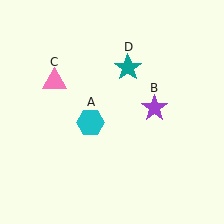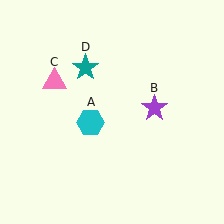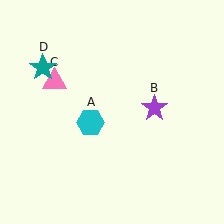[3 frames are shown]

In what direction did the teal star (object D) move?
The teal star (object D) moved left.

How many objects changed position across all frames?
1 object changed position: teal star (object D).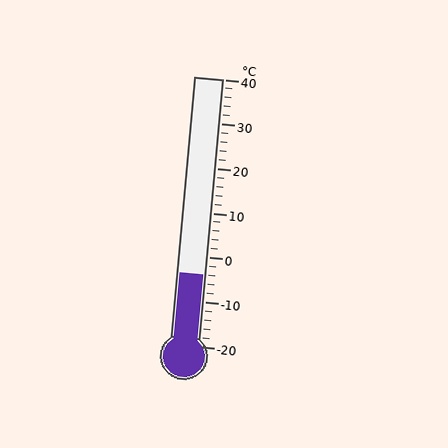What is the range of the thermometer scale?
The thermometer scale ranges from -20°C to 40°C.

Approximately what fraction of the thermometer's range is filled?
The thermometer is filled to approximately 25% of its range.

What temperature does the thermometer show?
The thermometer shows approximately -4°C.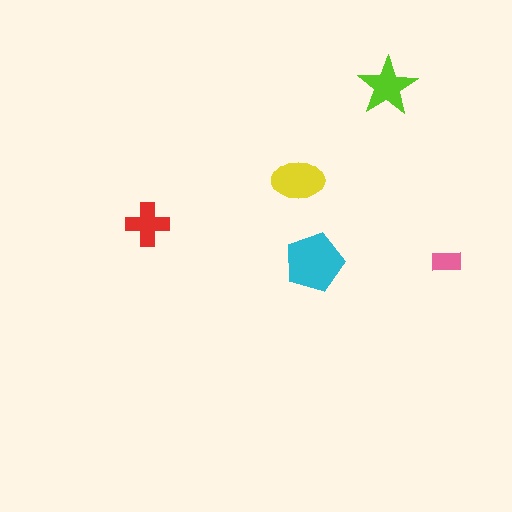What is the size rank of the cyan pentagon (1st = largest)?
1st.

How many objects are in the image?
There are 5 objects in the image.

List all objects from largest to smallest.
The cyan pentagon, the yellow ellipse, the lime star, the red cross, the pink rectangle.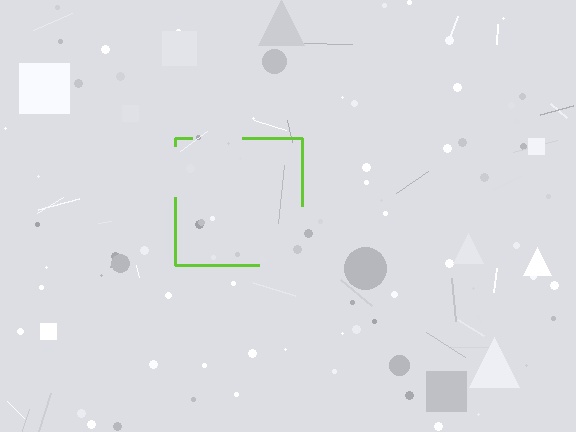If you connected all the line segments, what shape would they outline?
They would outline a square.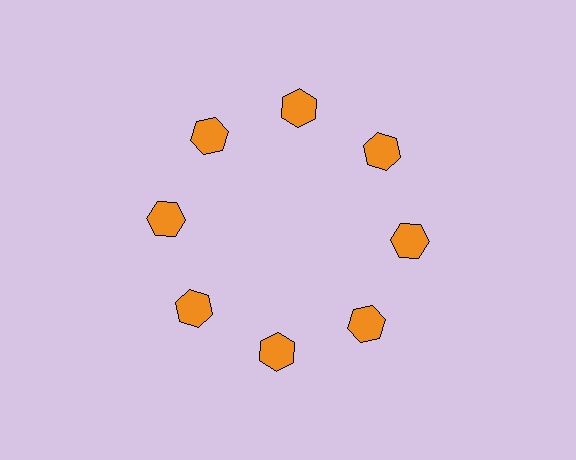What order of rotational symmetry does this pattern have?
This pattern has 8-fold rotational symmetry.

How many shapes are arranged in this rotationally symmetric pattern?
There are 8 shapes, arranged in 8 groups of 1.